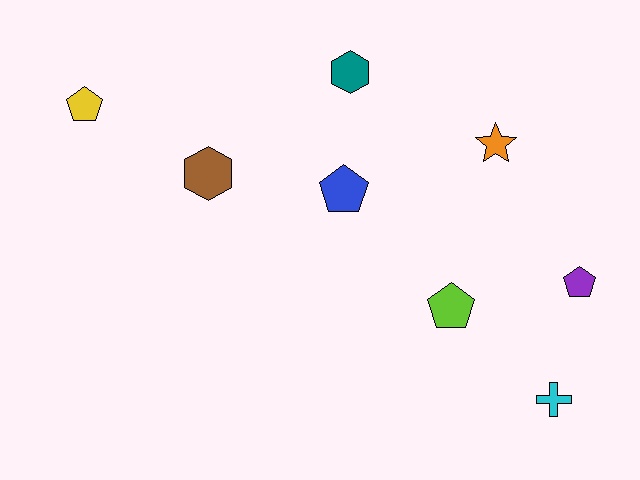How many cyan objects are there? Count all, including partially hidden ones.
There is 1 cyan object.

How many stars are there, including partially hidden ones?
There is 1 star.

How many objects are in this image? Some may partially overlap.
There are 8 objects.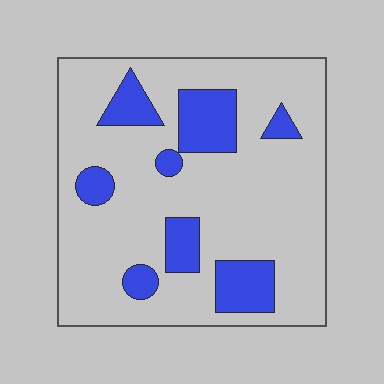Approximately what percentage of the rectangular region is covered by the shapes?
Approximately 20%.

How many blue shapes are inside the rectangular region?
8.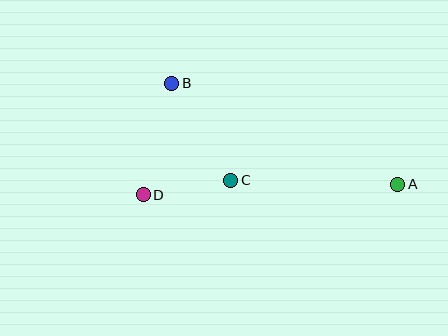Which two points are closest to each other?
Points C and D are closest to each other.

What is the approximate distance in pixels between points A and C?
The distance between A and C is approximately 167 pixels.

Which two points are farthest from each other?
Points A and D are farthest from each other.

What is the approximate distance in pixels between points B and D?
The distance between B and D is approximately 116 pixels.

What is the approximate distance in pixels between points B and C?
The distance between B and C is approximately 113 pixels.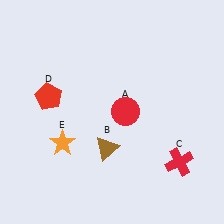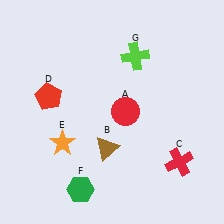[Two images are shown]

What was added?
A green hexagon (F), a lime cross (G) were added in Image 2.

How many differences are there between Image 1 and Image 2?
There are 2 differences between the two images.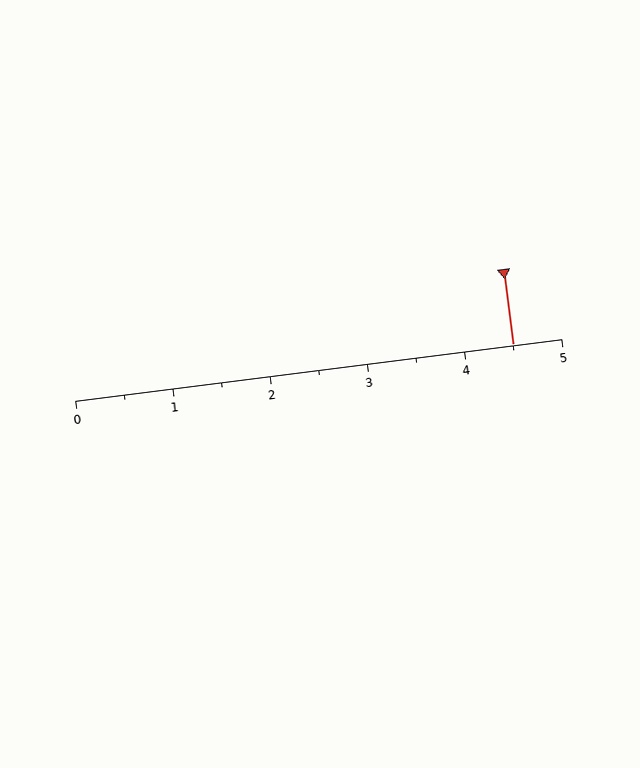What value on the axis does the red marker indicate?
The marker indicates approximately 4.5.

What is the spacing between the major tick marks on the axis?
The major ticks are spaced 1 apart.